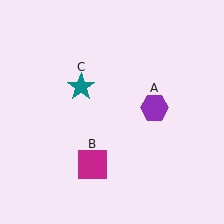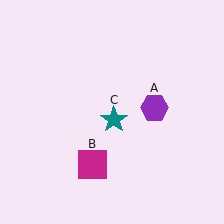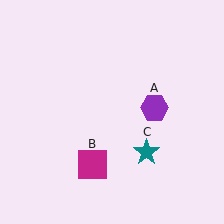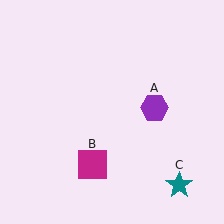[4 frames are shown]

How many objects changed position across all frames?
1 object changed position: teal star (object C).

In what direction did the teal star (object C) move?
The teal star (object C) moved down and to the right.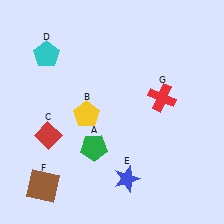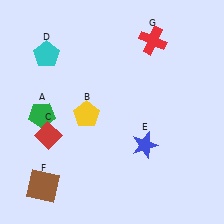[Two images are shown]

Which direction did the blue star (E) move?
The blue star (E) moved up.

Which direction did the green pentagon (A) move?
The green pentagon (A) moved left.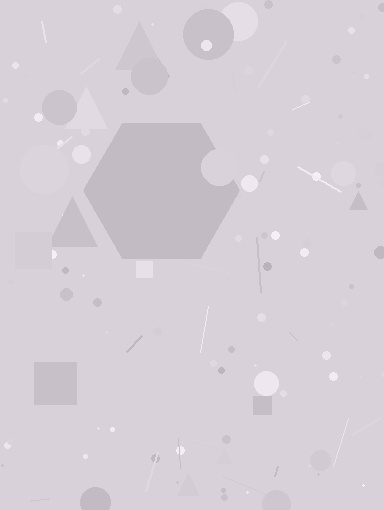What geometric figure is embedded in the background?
A hexagon is embedded in the background.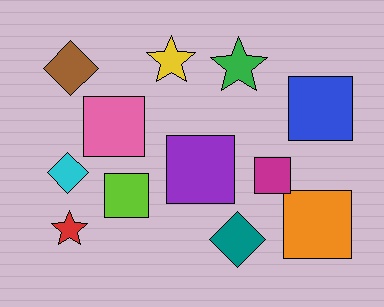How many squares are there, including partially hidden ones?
There are 6 squares.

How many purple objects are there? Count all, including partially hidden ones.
There is 1 purple object.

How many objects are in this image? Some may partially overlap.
There are 12 objects.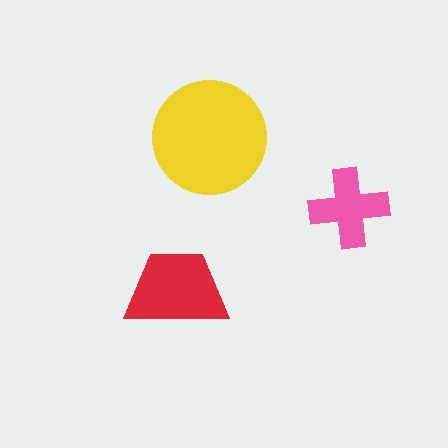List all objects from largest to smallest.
The yellow circle, the red trapezoid, the pink cross.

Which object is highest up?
The yellow circle is topmost.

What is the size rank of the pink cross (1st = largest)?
3rd.